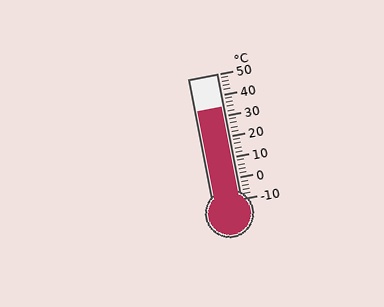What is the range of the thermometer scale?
The thermometer scale ranges from -10°C to 50°C.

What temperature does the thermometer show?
The thermometer shows approximately 34°C.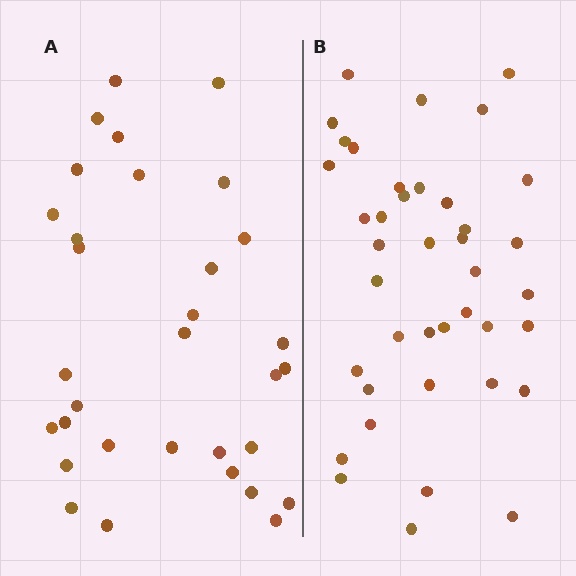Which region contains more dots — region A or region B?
Region B (the right region) has more dots.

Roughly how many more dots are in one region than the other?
Region B has roughly 8 or so more dots than region A.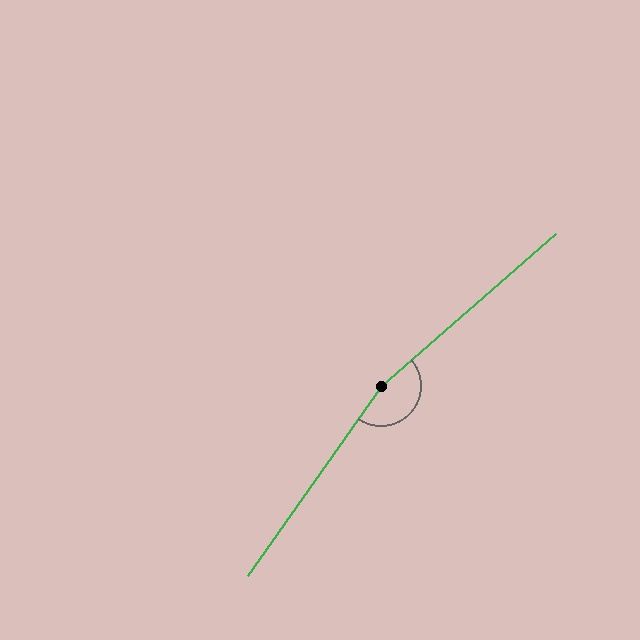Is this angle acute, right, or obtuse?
It is obtuse.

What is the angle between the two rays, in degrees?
Approximately 166 degrees.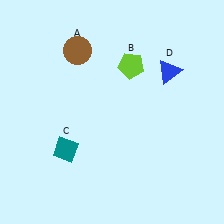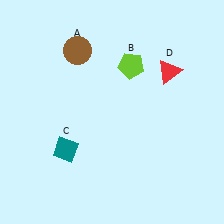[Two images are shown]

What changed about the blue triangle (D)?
In Image 1, D is blue. In Image 2, it changed to red.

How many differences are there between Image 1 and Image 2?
There is 1 difference between the two images.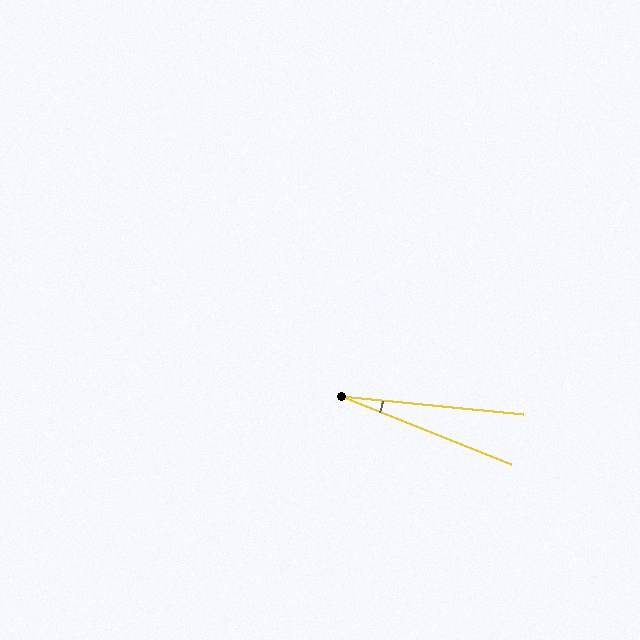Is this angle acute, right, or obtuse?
It is acute.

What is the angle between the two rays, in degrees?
Approximately 16 degrees.